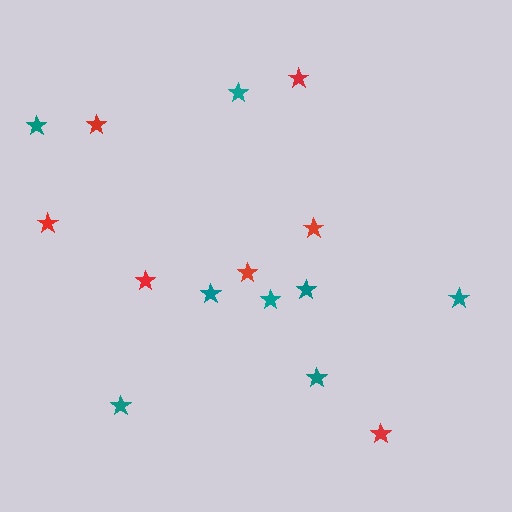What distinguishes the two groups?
There are 2 groups: one group of teal stars (8) and one group of red stars (7).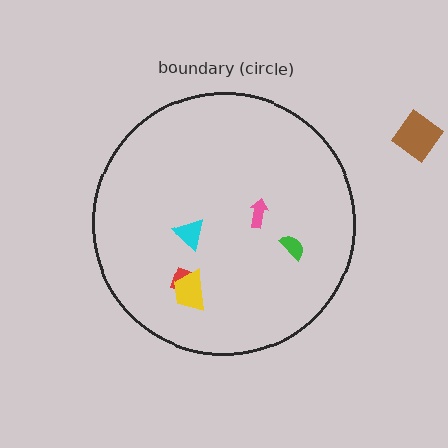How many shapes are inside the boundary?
5 inside, 1 outside.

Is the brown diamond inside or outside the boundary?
Outside.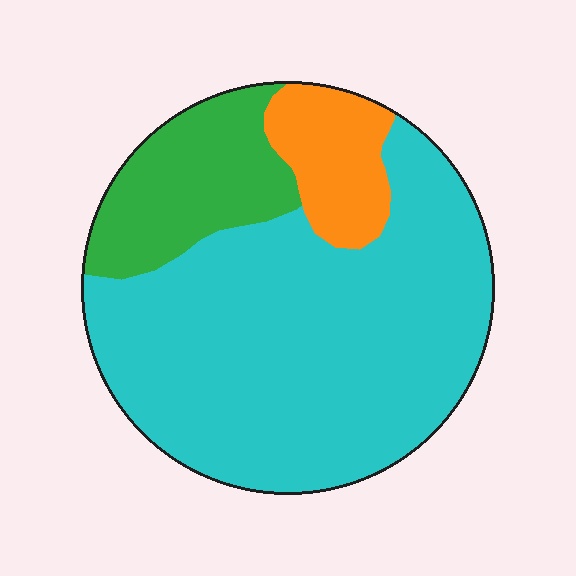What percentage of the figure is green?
Green covers around 20% of the figure.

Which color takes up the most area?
Cyan, at roughly 70%.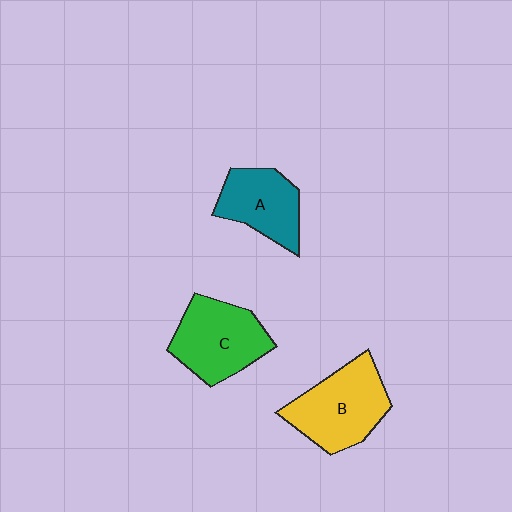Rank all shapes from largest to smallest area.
From largest to smallest: B (yellow), C (green), A (teal).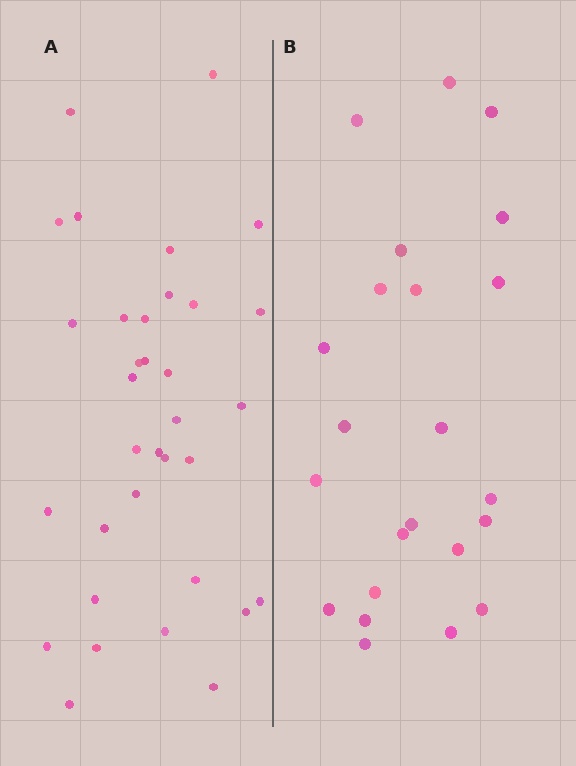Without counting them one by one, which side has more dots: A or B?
Region A (the left region) has more dots.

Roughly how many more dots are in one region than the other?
Region A has roughly 12 or so more dots than region B.